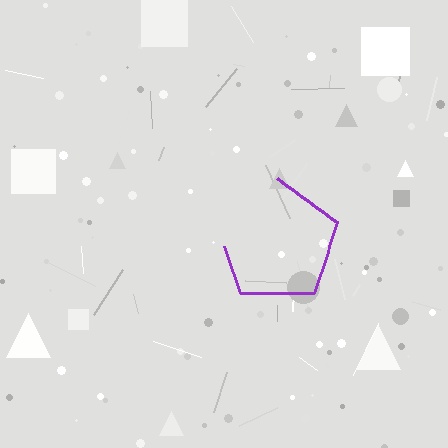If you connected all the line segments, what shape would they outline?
They would outline a pentagon.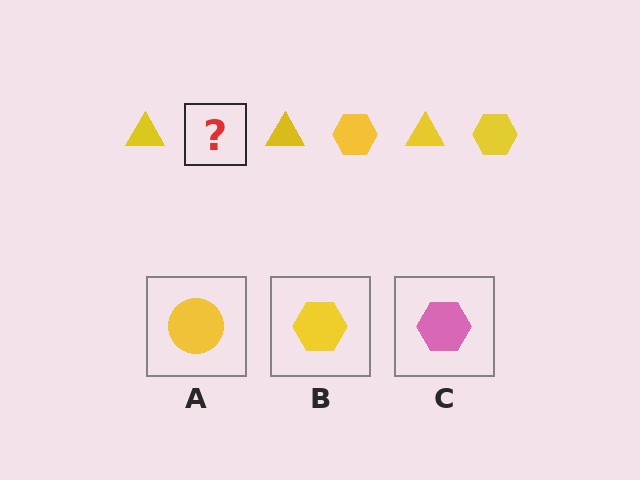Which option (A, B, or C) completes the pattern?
B.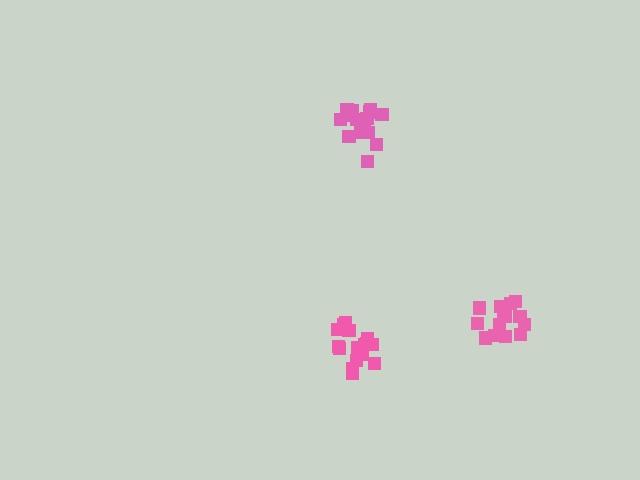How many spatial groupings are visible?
There are 3 spatial groupings.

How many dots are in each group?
Group 1: 14 dots, Group 2: 16 dots, Group 3: 16 dots (46 total).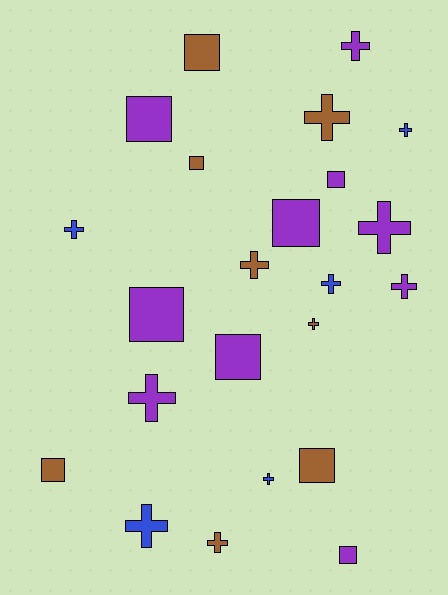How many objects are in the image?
There are 23 objects.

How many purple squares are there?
There are 6 purple squares.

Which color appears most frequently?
Purple, with 10 objects.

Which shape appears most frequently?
Cross, with 13 objects.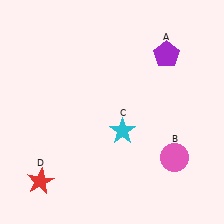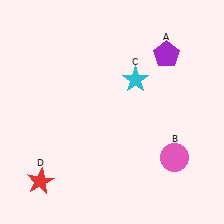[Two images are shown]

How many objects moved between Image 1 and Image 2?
1 object moved between the two images.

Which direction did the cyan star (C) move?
The cyan star (C) moved up.